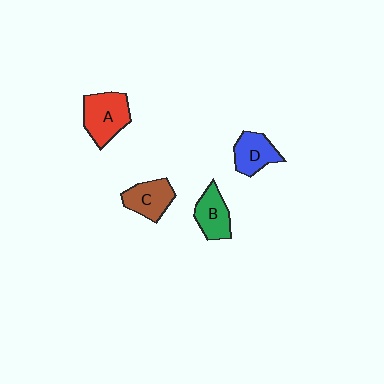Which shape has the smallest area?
Shape B (green).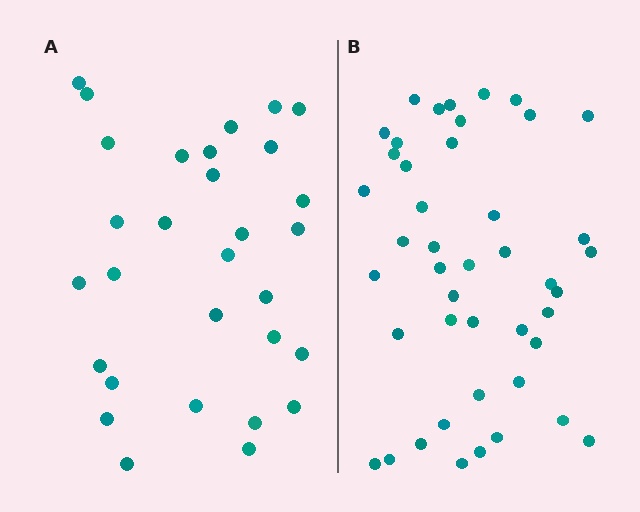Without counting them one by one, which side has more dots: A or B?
Region B (the right region) has more dots.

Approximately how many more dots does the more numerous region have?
Region B has approximately 15 more dots than region A.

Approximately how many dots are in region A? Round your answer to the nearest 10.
About 30 dots.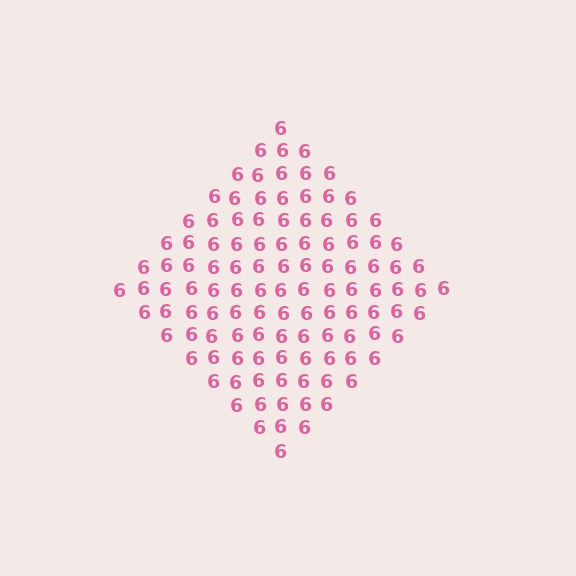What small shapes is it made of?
It is made of small digit 6's.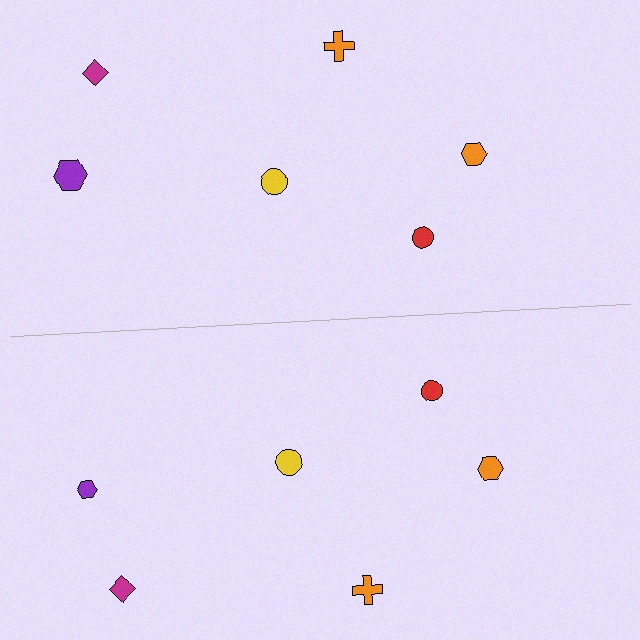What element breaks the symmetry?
The purple hexagon on the bottom side has a different size than its mirror counterpart.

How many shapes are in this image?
There are 12 shapes in this image.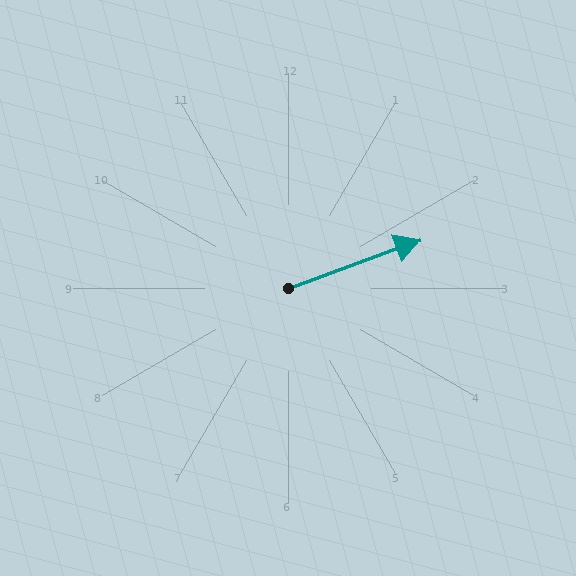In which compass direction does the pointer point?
East.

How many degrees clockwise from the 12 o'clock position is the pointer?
Approximately 70 degrees.